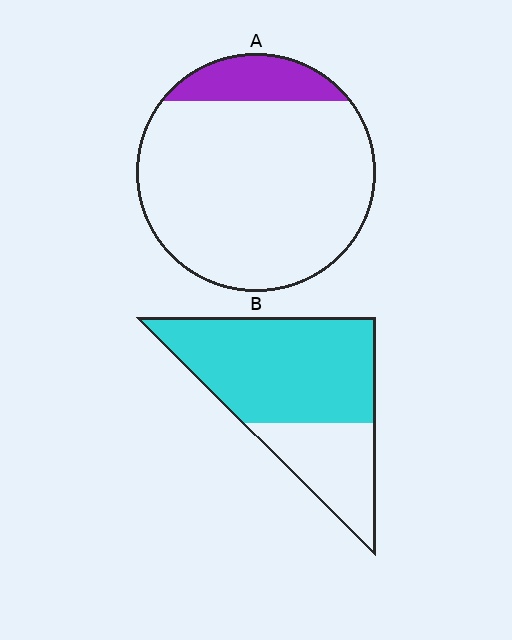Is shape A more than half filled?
No.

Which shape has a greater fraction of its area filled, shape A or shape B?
Shape B.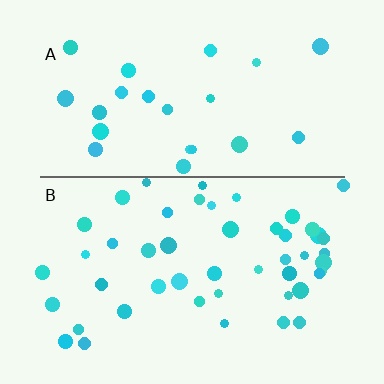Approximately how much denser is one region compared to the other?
Approximately 2.0× — region B over region A.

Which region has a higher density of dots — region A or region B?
B (the bottom).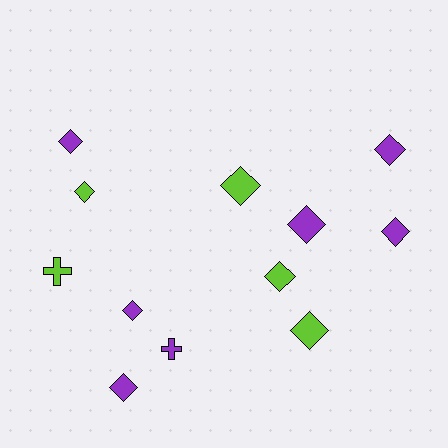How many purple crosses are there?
There is 1 purple cross.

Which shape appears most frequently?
Diamond, with 10 objects.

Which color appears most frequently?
Purple, with 7 objects.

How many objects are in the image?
There are 12 objects.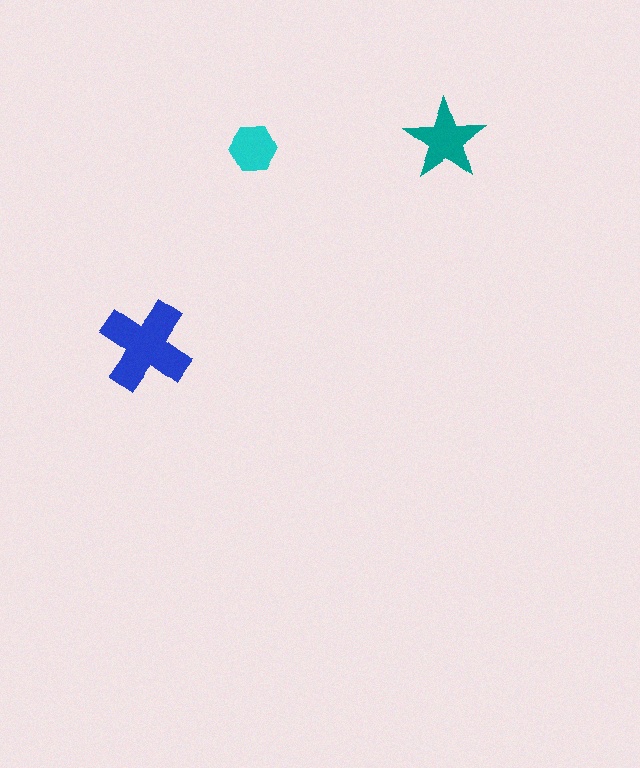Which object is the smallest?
The cyan hexagon.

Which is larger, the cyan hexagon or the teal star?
The teal star.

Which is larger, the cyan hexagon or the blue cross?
The blue cross.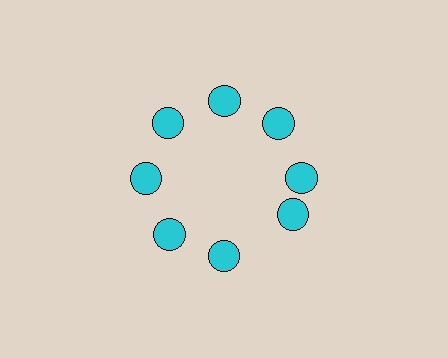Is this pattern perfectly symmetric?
No. The 8 cyan circles are arranged in a ring, but one element near the 4 o'clock position is rotated out of alignment along the ring, breaking the 8-fold rotational symmetry.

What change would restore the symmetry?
The symmetry would be restored by rotating it back into even spacing with its neighbors so that all 8 circles sit at equal angles and equal distance from the center.